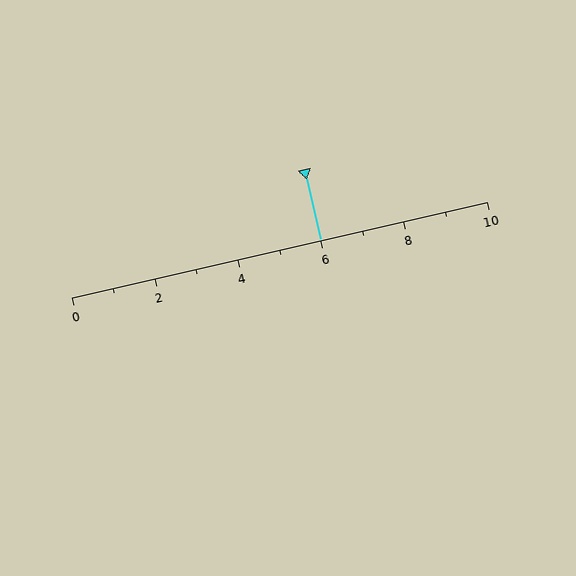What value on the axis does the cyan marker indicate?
The marker indicates approximately 6.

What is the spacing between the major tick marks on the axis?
The major ticks are spaced 2 apart.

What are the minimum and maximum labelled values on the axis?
The axis runs from 0 to 10.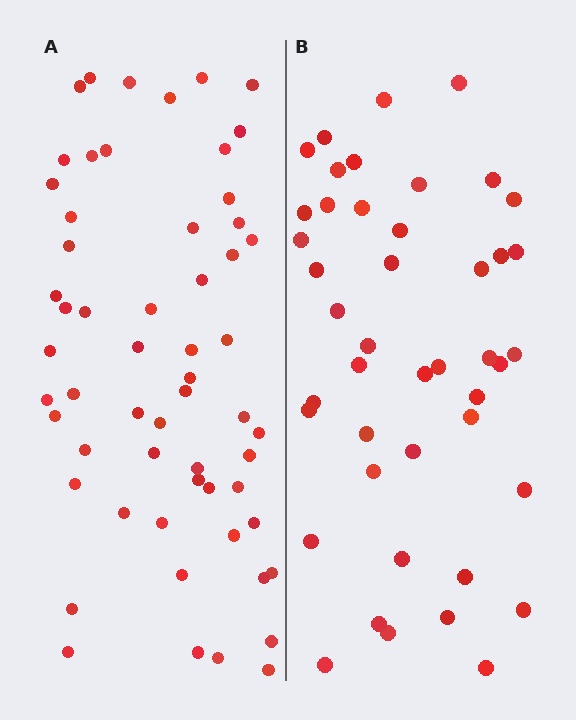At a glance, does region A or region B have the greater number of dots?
Region A (the left region) has more dots.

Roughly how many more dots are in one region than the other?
Region A has approximately 15 more dots than region B.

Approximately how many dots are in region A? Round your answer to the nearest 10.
About 60 dots. (The exact count is 58, which rounds to 60.)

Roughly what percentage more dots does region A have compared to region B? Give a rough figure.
About 30% more.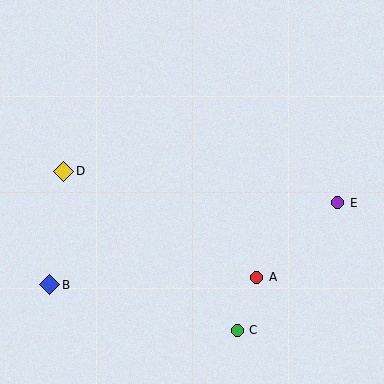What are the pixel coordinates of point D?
Point D is at (64, 171).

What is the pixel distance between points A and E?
The distance between A and E is 110 pixels.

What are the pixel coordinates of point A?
Point A is at (257, 277).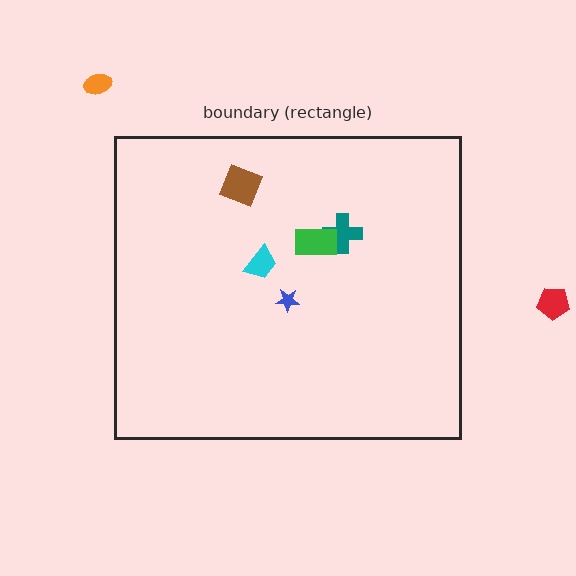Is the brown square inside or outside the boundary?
Inside.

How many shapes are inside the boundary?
5 inside, 2 outside.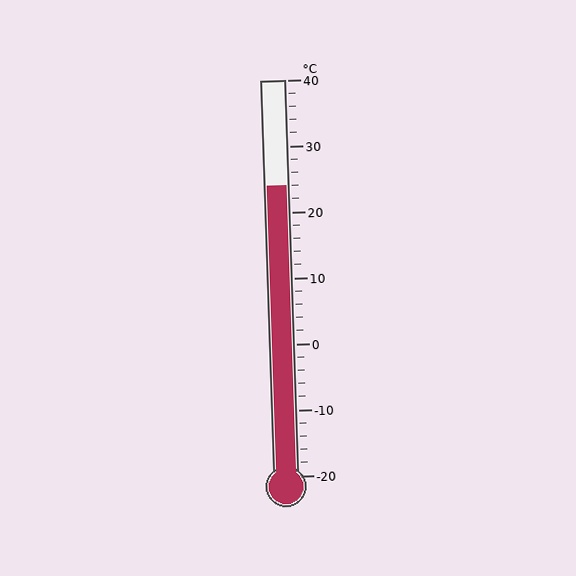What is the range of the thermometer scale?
The thermometer scale ranges from -20°C to 40°C.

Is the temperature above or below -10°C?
The temperature is above -10°C.